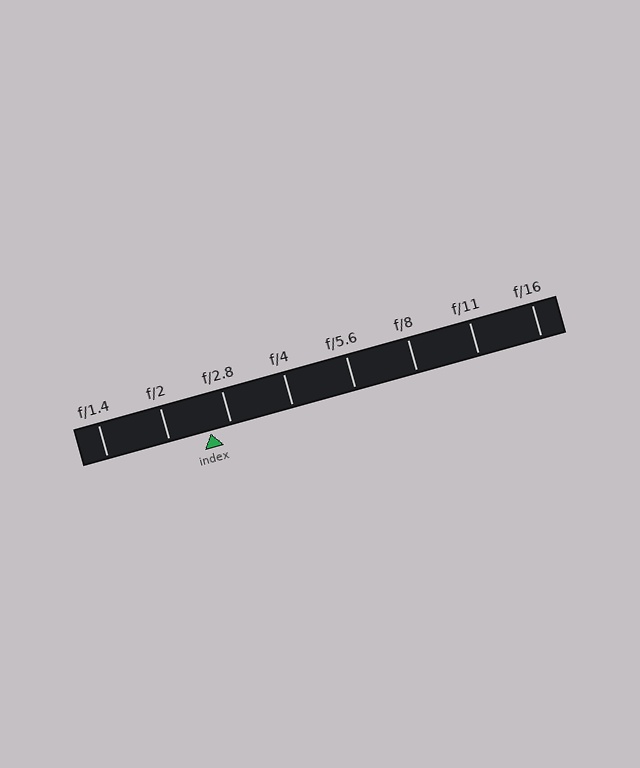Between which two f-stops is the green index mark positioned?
The index mark is between f/2 and f/2.8.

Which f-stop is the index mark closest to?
The index mark is closest to f/2.8.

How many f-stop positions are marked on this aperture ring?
There are 8 f-stop positions marked.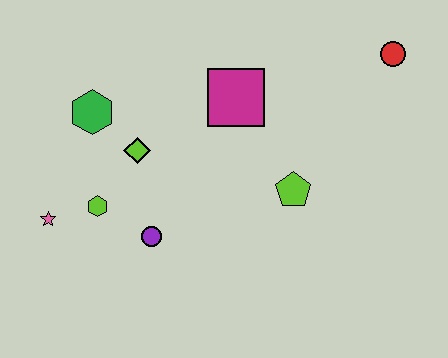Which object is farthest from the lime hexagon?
The red circle is farthest from the lime hexagon.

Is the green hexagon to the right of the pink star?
Yes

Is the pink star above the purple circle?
Yes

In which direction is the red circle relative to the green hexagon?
The red circle is to the right of the green hexagon.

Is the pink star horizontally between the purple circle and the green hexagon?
No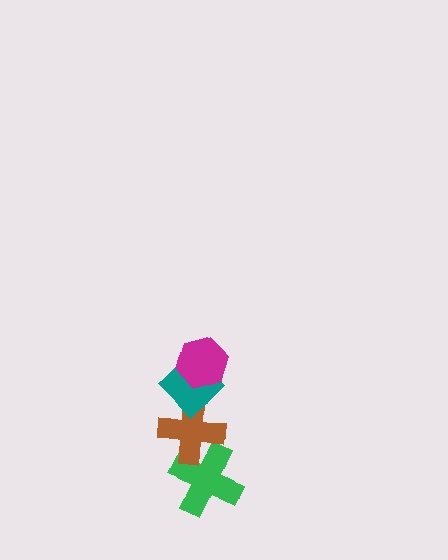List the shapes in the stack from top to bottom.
From top to bottom: the magenta hexagon, the teal diamond, the brown cross, the green cross.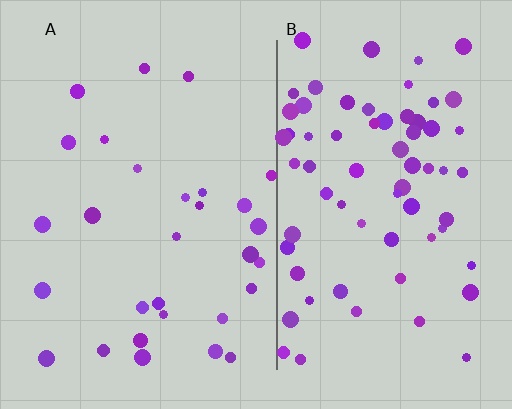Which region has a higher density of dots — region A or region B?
B (the right).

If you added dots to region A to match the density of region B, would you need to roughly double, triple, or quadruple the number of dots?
Approximately double.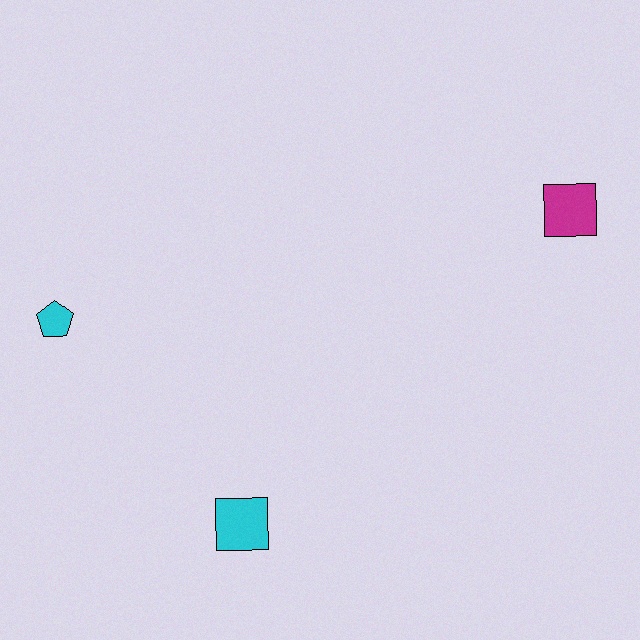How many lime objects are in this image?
There are no lime objects.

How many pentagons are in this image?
There is 1 pentagon.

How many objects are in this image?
There are 3 objects.